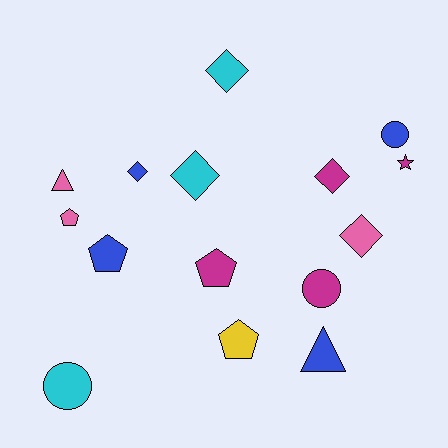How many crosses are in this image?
There are no crosses.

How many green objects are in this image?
There are no green objects.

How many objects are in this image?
There are 15 objects.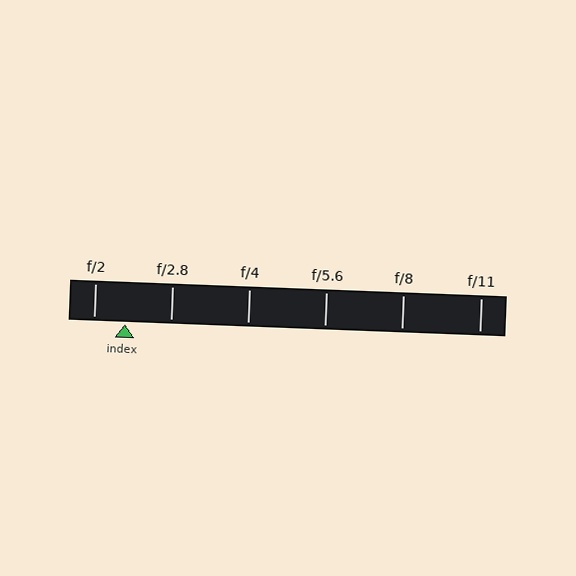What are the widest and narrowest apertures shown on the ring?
The widest aperture shown is f/2 and the narrowest is f/11.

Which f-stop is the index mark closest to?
The index mark is closest to f/2.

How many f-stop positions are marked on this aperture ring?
There are 6 f-stop positions marked.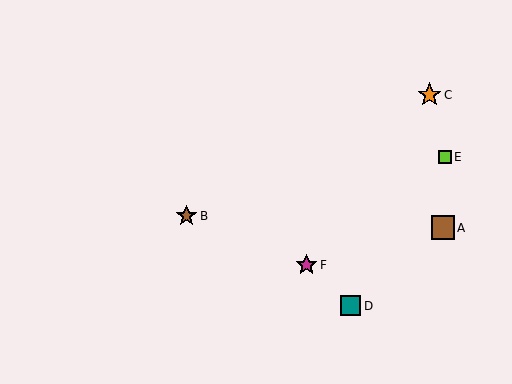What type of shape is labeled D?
Shape D is a teal square.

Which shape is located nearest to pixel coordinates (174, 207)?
The brown star (labeled B) at (187, 216) is nearest to that location.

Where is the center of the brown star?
The center of the brown star is at (187, 216).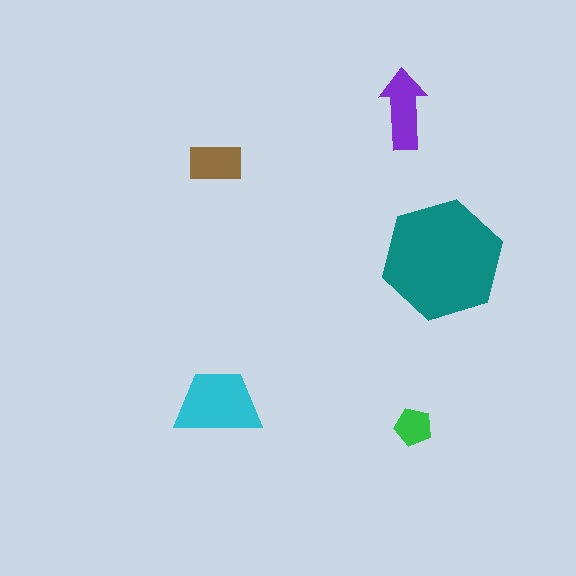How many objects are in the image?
There are 5 objects in the image.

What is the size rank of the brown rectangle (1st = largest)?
4th.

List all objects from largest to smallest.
The teal hexagon, the cyan trapezoid, the purple arrow, the brown rectangle, the green pentagon.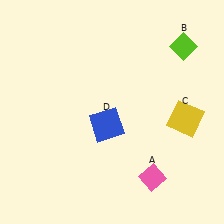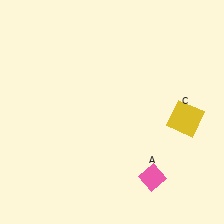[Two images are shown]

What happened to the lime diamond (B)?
The lime diamond (B) was removed in Image 2. It was in the top-right area of Image 1.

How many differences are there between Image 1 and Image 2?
There are 2 differences between the two images.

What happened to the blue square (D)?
The blue square (D) was removed in Image 2. It was in the bottom-left area of Image 1.